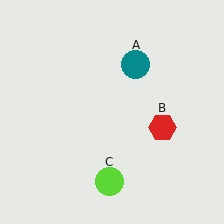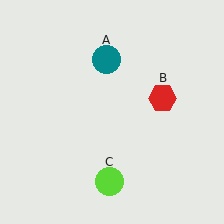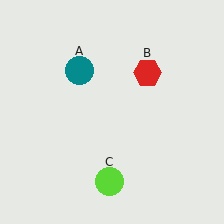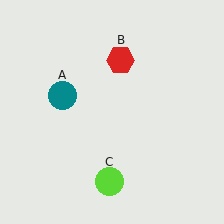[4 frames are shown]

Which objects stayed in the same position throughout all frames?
Lime circle (object C) remained stationary.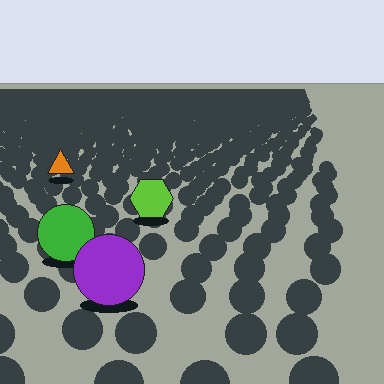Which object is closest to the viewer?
The purple circle is closest. The texture marks near it are larger and more spread out.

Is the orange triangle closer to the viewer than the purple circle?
No. The purple circle is closer — you can tell from the texture gradient: the ground texture is coarser near it.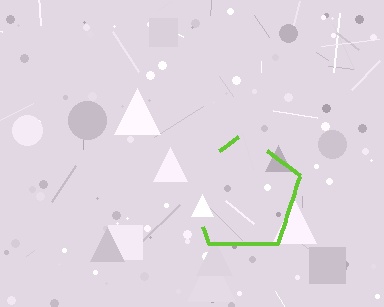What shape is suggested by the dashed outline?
The dashed outline suggests a pentagon.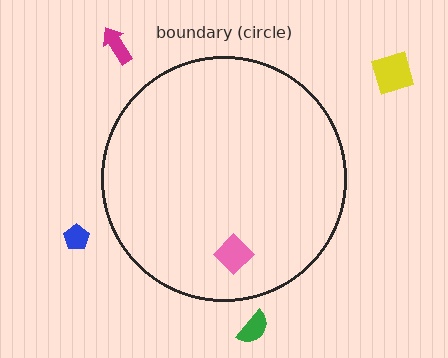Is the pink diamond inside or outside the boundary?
Inside.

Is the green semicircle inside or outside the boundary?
Outside.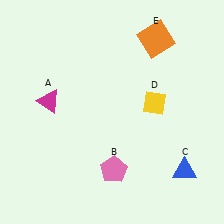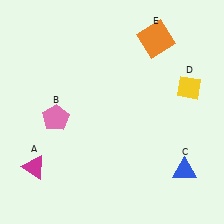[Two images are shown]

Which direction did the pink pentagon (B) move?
The pink pentagon (B) moved left.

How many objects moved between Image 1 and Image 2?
3 objects moved between the two images.